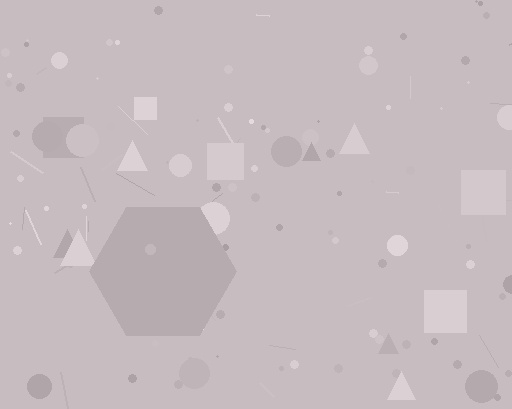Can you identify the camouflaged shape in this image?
The camouflaged shape is a hexagon.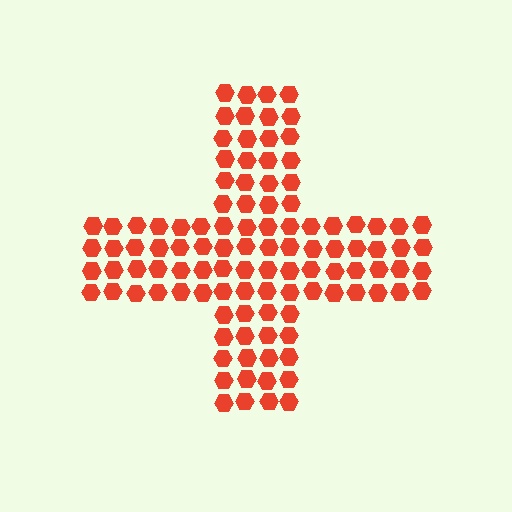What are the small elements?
The small elements are hexagons.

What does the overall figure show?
The overall figure shows a cross.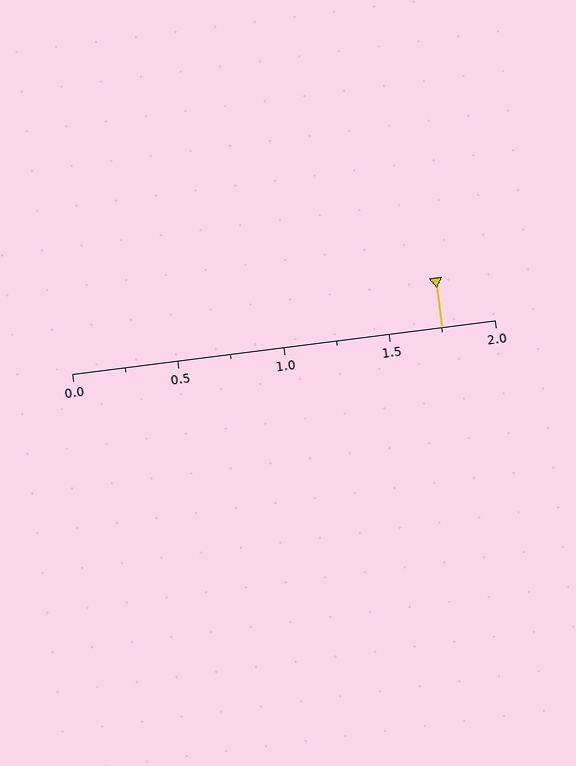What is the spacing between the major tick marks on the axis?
The major ticks are spaced 0.5 apart.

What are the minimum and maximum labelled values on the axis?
The axis runs from 0.0 to 2.0.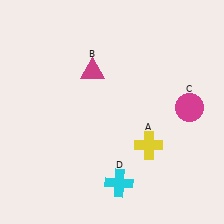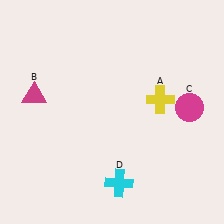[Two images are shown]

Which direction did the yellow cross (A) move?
The yellow cross (A) moved up.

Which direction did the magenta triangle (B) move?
The magenta triangle (B) moved left.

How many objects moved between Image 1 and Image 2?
2 objects moved between the two images.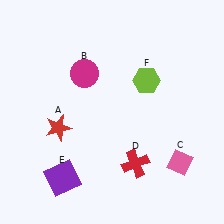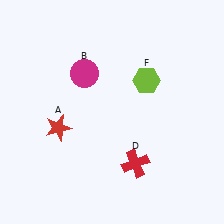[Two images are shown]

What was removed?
The pink diamond (C), the purple square (E) were removed in Image 2.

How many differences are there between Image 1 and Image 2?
There are 2 differences between the two images.